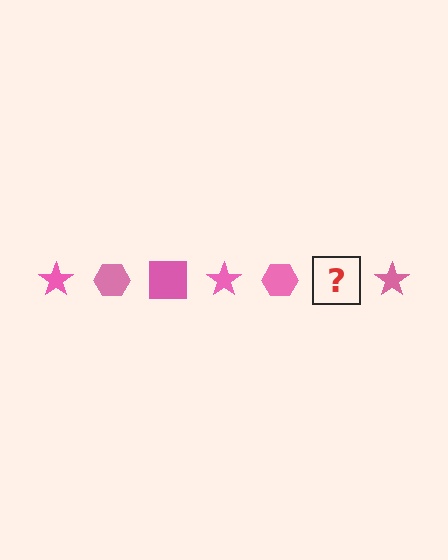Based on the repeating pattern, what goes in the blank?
The blank should be a pink square.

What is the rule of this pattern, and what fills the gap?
The rule is that the pattern cycles through star, hexagon, square shapes in pink. The gap should be filled with a pink square.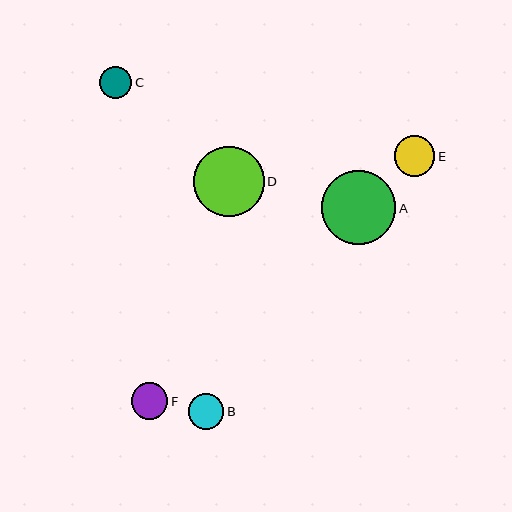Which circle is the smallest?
Circle C is the smallest with a size of approximately 32 pixels.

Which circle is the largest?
Circle A is the largest with a size of approximately 74 pixels.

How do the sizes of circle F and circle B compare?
Circle F and circle B are approximately the same size.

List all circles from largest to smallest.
From largest to smallest: A, D, E, F, B, C.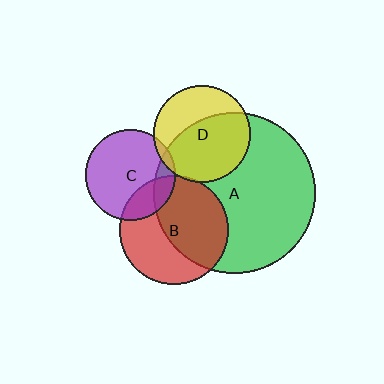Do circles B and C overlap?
Yes.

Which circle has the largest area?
Circle A (green).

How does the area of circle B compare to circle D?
Approximately 1.3 times.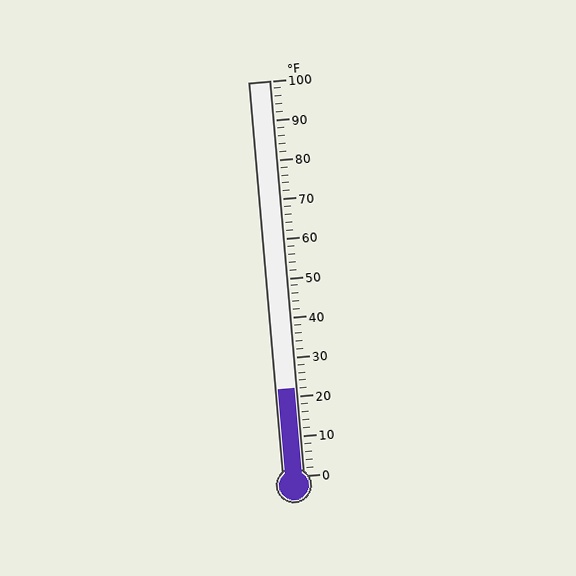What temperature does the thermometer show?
The thermometer shows approximately 22°F.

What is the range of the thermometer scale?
The thermometer scale ranges from 0°F to 100°F.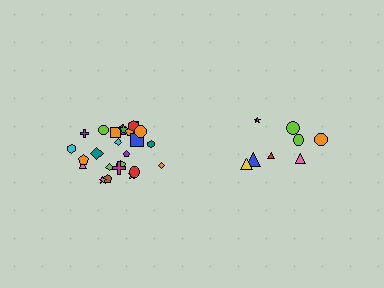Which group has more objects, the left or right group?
The left group.